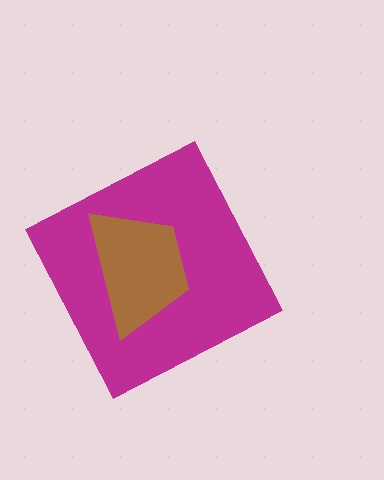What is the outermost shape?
The magenta diamond.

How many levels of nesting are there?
2.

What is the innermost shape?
The brown trapezoid.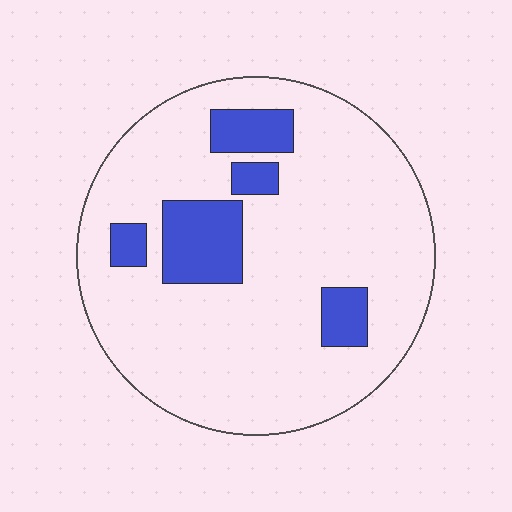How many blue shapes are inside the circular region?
5.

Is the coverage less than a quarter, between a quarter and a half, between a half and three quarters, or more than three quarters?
Less than a quarter.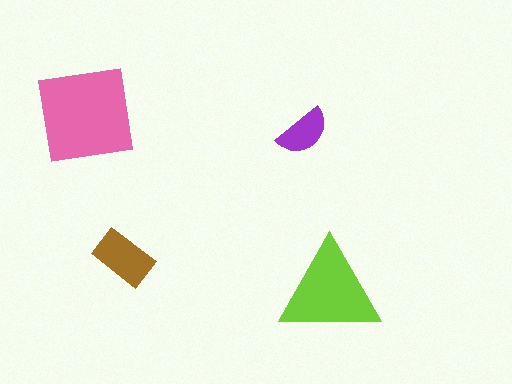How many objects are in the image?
There are 4 objects in the image.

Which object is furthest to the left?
The pink square is leftmost.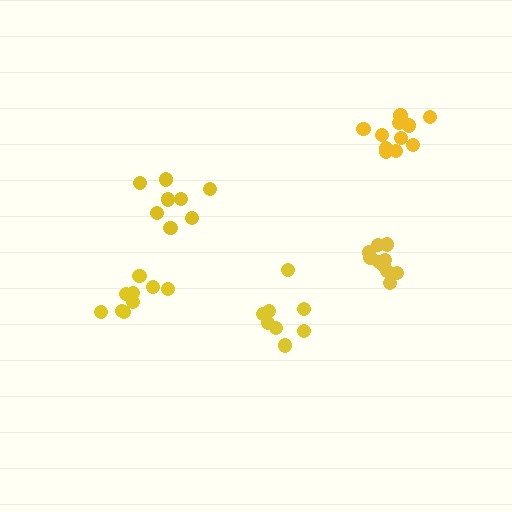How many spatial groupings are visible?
There are 5 spatial groupings.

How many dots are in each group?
Group 1: 8 dots, Group 2: 11 dots, Group 3: 9 dots, Group 4: 9 dots, Group 5: 10 dots (47 total).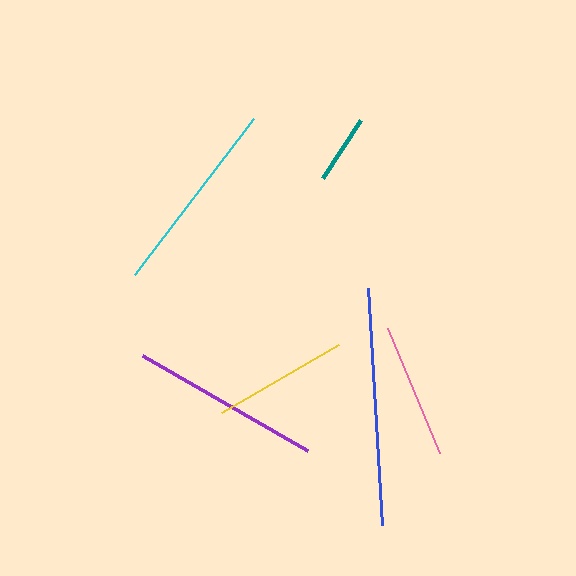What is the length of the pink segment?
The pink segment is approximately 136 pixels long.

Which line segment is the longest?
The blue line is the longest at approximately 237 pixels.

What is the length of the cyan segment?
The cyan segment is approximately 196 pixels long.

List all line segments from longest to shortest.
From longest to shortest: blue, cyan, purple, pink, yellow, teal.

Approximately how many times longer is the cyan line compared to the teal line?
The cyan line is approximately 2.9 times the length of the teal line.